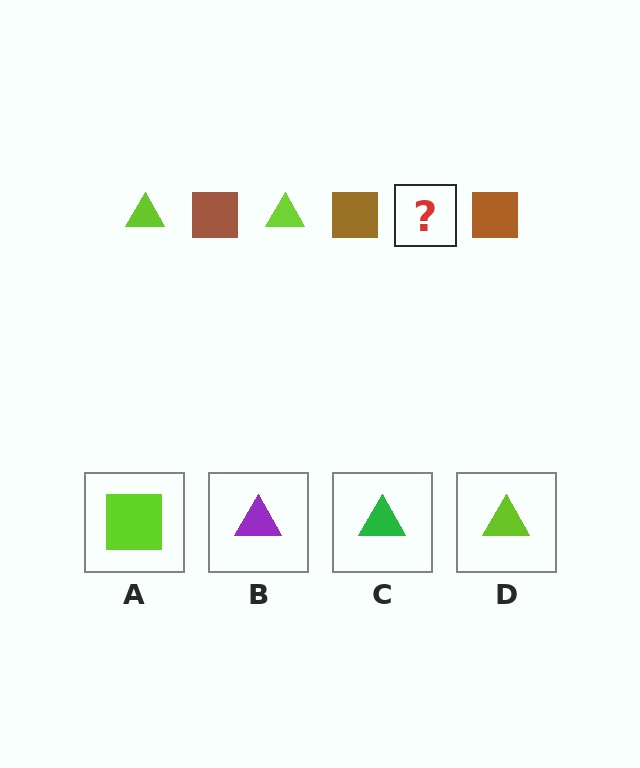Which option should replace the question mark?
Option D.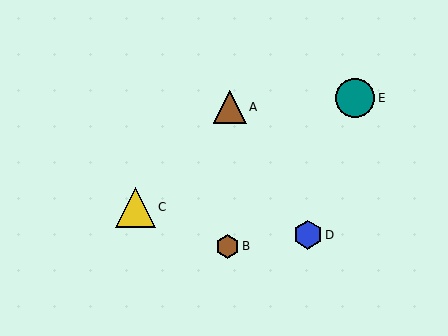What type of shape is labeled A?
Shape A is a brown triangle.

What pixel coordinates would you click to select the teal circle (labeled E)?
Click at (355, 98) to select the teal circle E.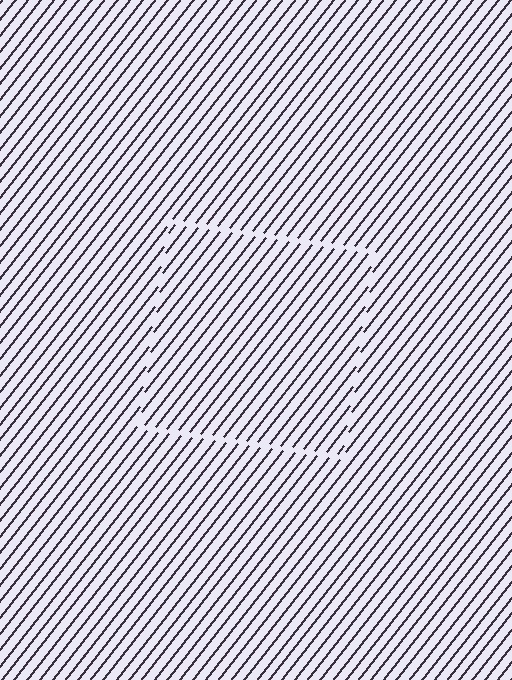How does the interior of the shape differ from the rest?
The interior of the shape contains the same grating, shifted by half a period — the contour is defined by the phase discontinuity where line-ends from the inner and outer gratings abut.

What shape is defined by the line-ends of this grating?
An illusory square. The interior of the shape contains the same grating, shifted by half a period — the contour is defined by the phase discontinuity where line-ends from the inner and outer gratings abut.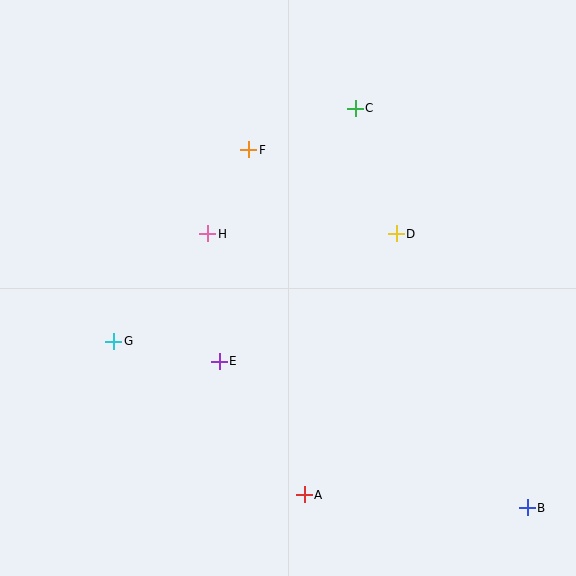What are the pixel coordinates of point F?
Point F is at (249, 150).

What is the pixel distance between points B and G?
The distance between B and G is 446 pixels.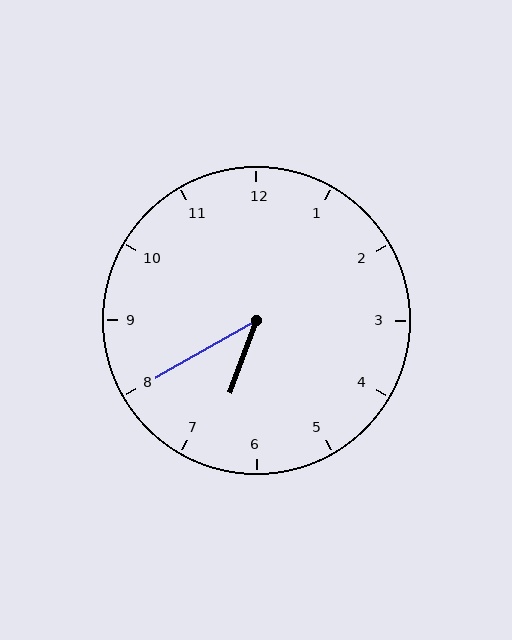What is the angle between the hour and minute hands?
Approximately 40 degrees.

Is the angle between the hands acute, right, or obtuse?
It is acute.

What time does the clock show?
6:40.